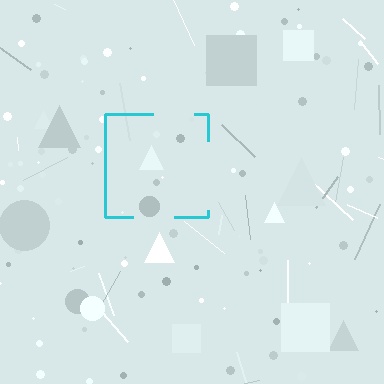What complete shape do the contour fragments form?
The contour fragments form a square.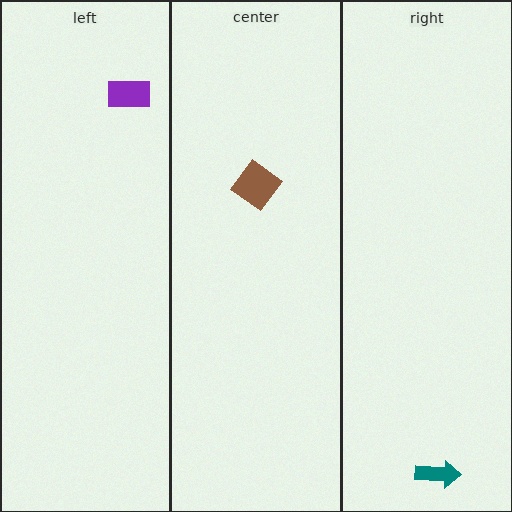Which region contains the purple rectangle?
The left region.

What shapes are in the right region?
The teal arrow.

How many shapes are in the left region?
1.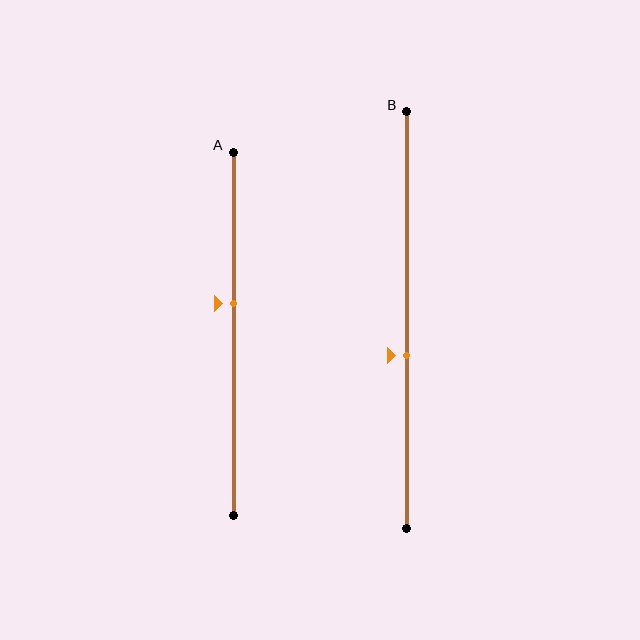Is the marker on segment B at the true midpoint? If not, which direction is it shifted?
No, the marker on segment B is shifted downward by about 9% of the segment length.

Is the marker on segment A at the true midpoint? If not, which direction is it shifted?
No, the marker on segment A is shifted upward by about 8% of the segment length.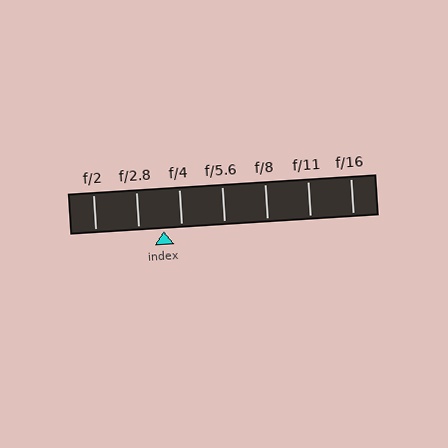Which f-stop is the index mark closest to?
The index mark is closest to f/4.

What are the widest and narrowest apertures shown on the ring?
The widest aperture shown is f/2 and the narrowest is f/16.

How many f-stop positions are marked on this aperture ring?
There are 7 f-stop positions marked.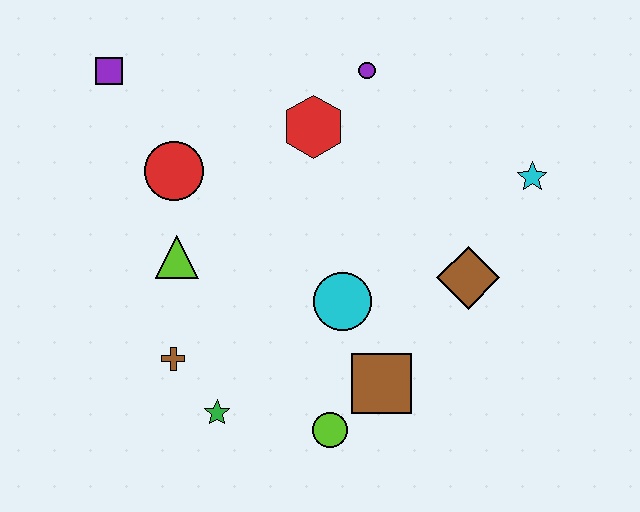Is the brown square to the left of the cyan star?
Yes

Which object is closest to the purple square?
The red circle is closest to the purple square.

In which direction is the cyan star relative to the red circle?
The cyan star is to the right of the red circle.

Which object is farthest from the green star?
The cyan star is farthest from the green star.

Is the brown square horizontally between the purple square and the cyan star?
Yes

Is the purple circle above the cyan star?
Yes